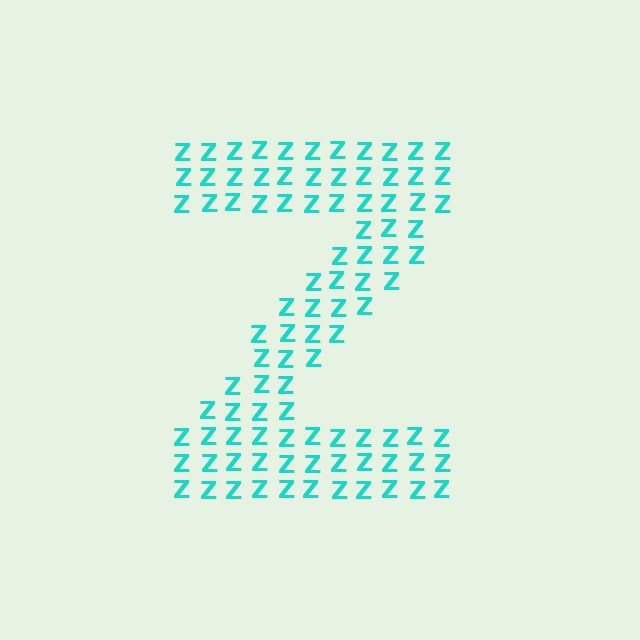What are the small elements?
The small elements are letter Z's.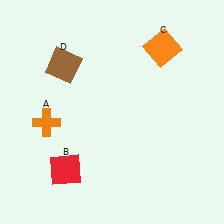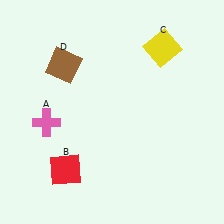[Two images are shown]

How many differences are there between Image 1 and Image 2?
There are 2 differences between the two images.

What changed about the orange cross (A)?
In Image 1, A is orange. In Image 2, it changed to pink.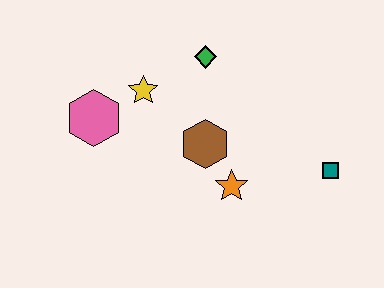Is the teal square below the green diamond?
Yes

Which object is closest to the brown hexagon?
The orange star is closest to the brown hexagon.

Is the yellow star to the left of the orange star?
Yes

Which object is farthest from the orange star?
The pink hexagon is farthest from the orange star.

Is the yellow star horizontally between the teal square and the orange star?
No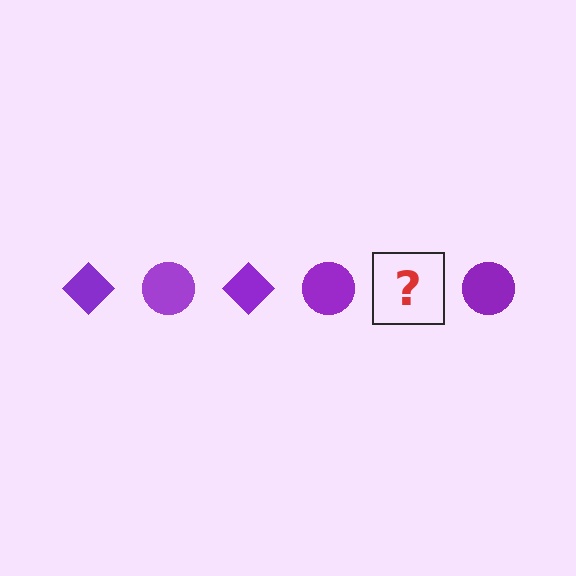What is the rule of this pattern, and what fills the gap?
The rule is that the pattern cycles through diamond, circle shapes in purple. The gap should be filled with a purple diamond.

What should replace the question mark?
The question mark should be replaced with a purple diamond.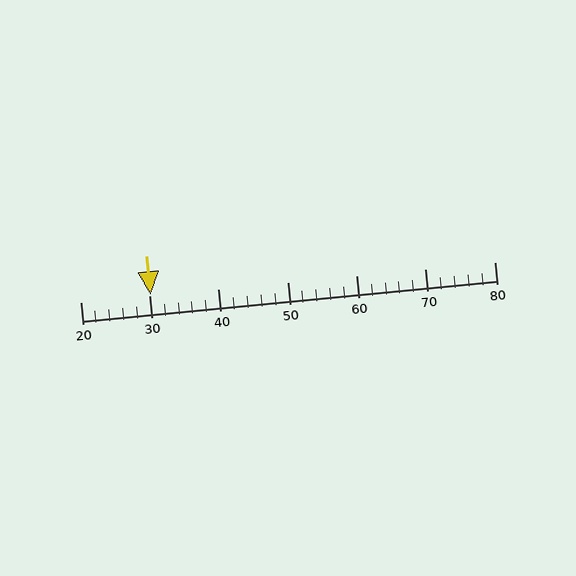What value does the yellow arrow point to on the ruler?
The yellow arrow points to approximately 30.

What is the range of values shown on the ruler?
The ruler shows values from 20 to 80.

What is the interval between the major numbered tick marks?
The major tick marks are spaced 10 units apart.